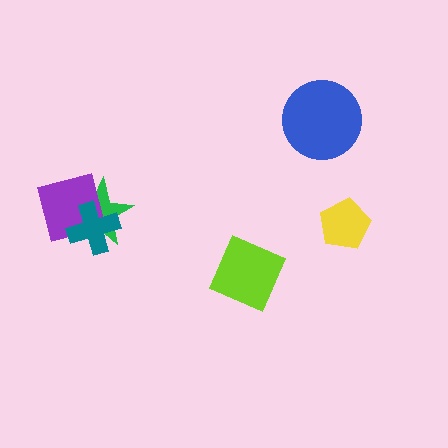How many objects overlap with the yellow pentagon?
0 objects overlap with the yellow pentagon.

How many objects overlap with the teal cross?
2 objects overlap with the teal cross.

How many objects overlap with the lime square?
0 objects overlap with the lime square.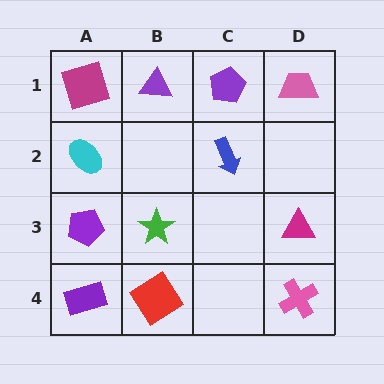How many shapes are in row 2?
2 shapes.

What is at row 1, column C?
A purple pentagon.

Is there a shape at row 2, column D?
No, that cell is empty.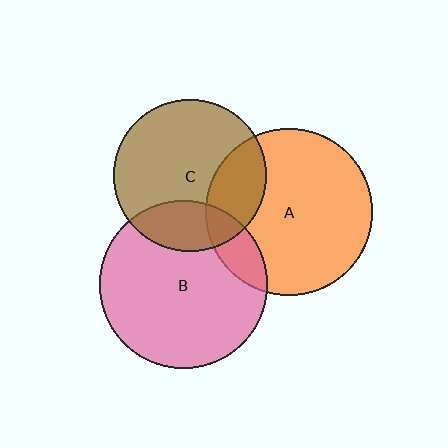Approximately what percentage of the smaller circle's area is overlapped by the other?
Approximately 15%.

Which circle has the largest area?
Circle B (pink).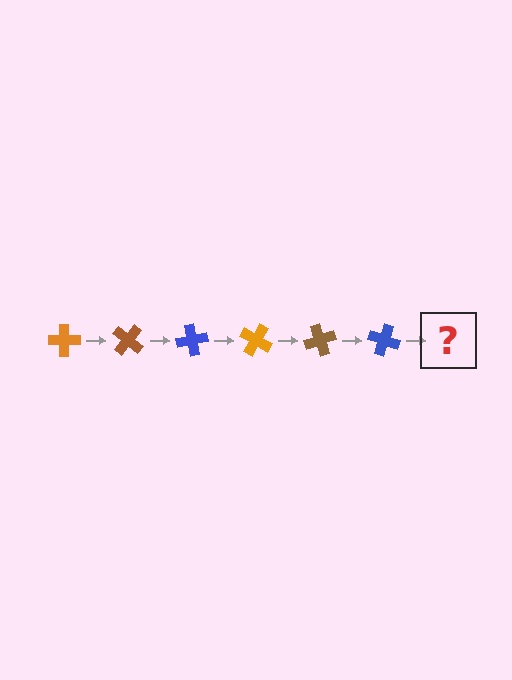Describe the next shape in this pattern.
It should be an orange cross, rotated 240 degrees from the start.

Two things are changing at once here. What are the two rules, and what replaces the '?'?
The two rules are that it rotates 40 degrees each step and the color cycles through orange, brown, and blue. The '?' should be an orange cross, rotated 240 degrees from the start.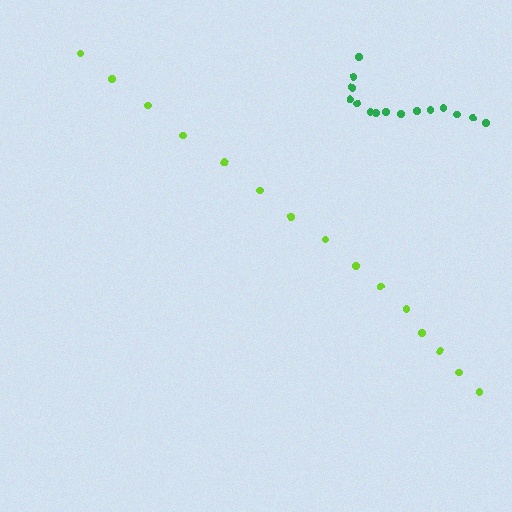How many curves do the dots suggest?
There are 2 distinct paths.